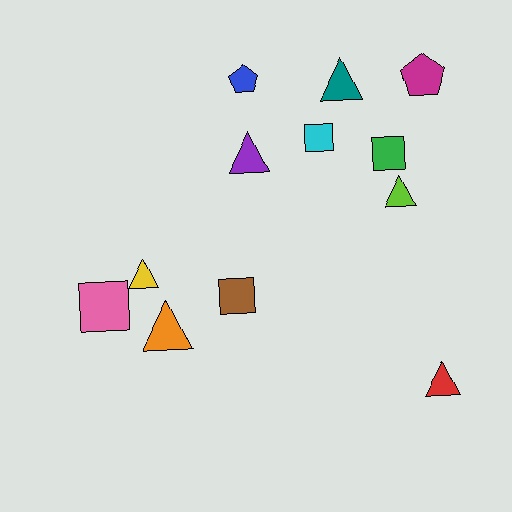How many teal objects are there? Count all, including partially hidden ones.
There is 1 teal object.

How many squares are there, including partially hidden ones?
There are 4 squares.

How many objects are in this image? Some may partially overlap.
There are 12 objects.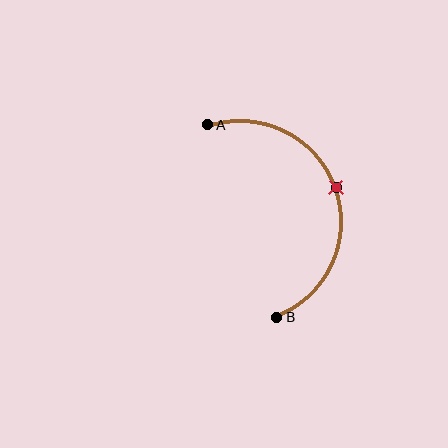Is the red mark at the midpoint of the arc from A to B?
Yes. The red mark lies on the arc at equal arc-length from both A and B — it is the arc midpoint.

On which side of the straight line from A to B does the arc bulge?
The arc bulges to the right of the straight line connecting A and B.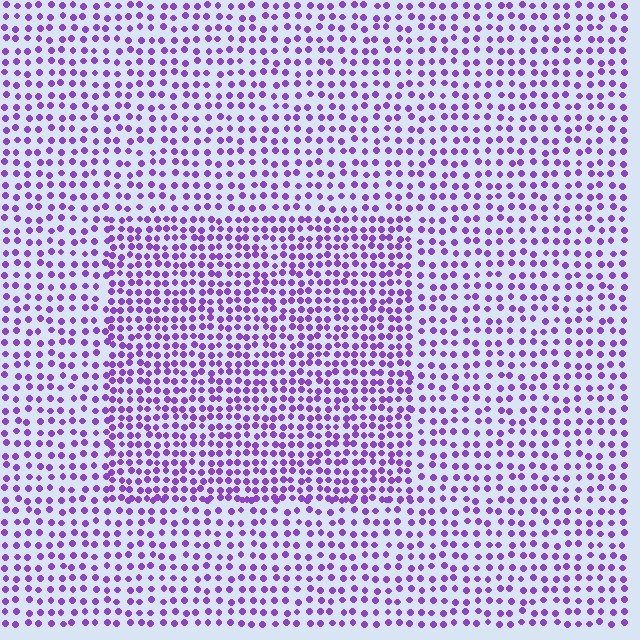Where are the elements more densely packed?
The elements are more densely packed inside the rectangle boundary.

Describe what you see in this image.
The image contains small purple elements arranged at two different densities. A rectangle-shaped region is visible where the elements are more densely packed than the surrounding area.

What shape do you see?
I see a rectangle.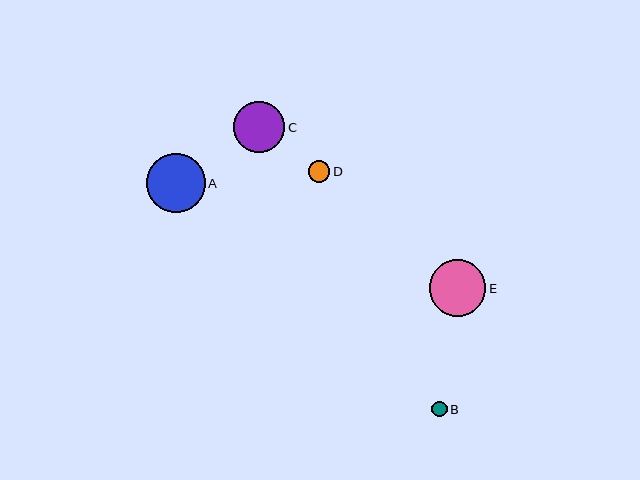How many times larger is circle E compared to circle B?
Circle E is approximately 3.7 times the size of circle B.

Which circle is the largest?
Circle A is the largest with a size of approximately 59 pixels.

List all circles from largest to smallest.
From largest to smallest: A, E, C, D, B.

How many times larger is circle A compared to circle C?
Circle A is approximately 1.1 times the size of circle C.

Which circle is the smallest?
Circle B is the smallest with a size of approximately 15 pixels.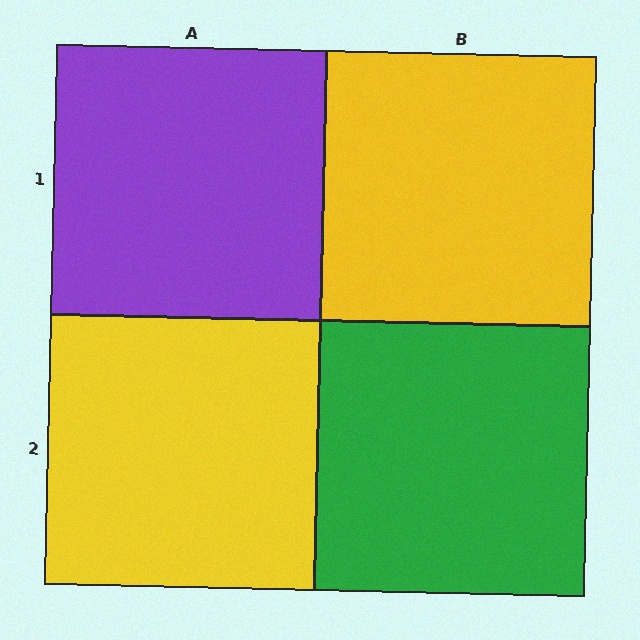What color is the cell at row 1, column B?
Yellow.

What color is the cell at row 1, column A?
Purple.